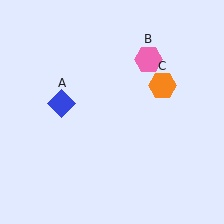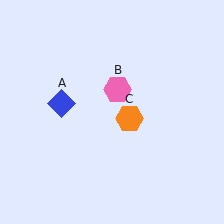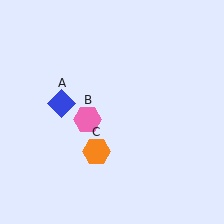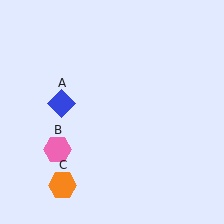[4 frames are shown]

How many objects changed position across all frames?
2 objects changed position: pink hexagon (object B), orange hexagon (object C).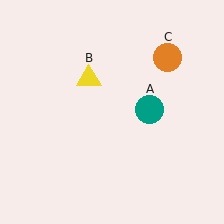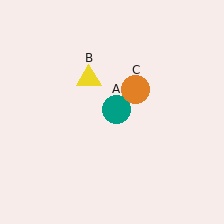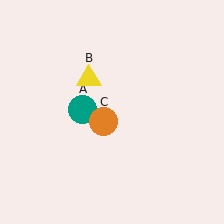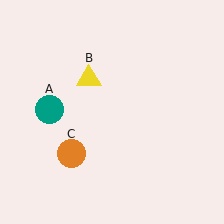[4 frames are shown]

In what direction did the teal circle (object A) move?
The teal circle (object A) moved left.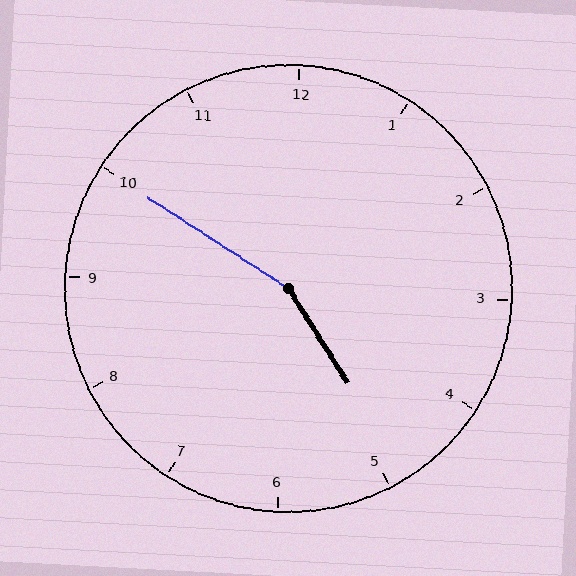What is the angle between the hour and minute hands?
Approximately 155 degrees.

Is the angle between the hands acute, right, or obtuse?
It is obtuse.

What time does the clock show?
4:50.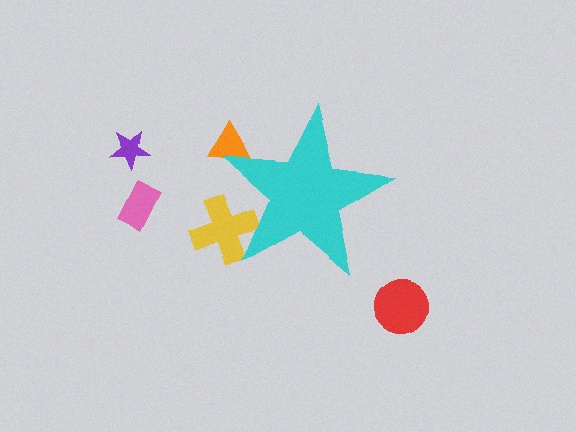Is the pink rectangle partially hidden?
No, the pink rectangle is fully visible.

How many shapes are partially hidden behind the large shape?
2 shapes are partially hidden.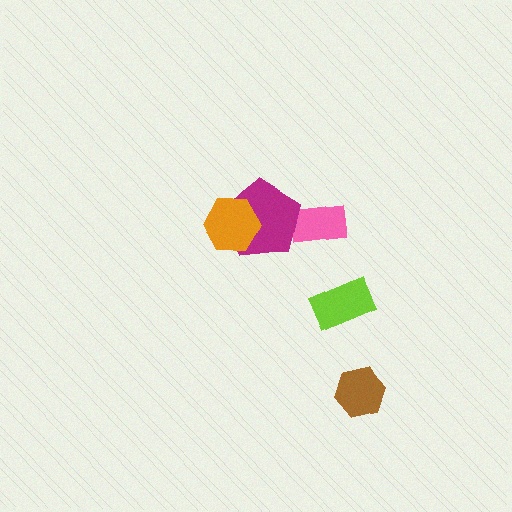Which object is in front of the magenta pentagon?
The orange hexagon is in front of the magenta pentagon.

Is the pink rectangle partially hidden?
Yes, it is partially covered by another shape.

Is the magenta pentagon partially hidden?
Yes, it is partially covered by another shape.